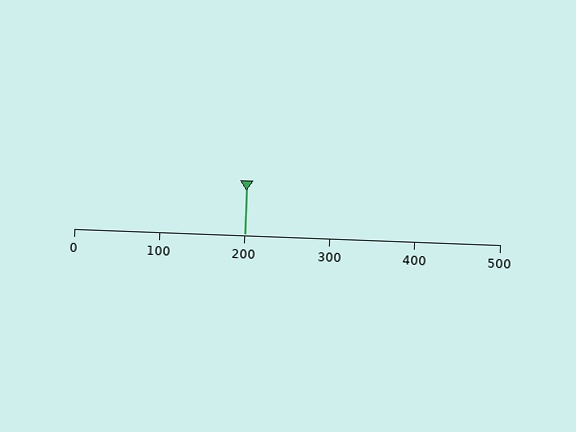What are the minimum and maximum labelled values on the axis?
The axis runs from 0 to 500.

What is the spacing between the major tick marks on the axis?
The major ticks are spaced 100 apart.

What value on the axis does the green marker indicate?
The marker indicates approximately 200.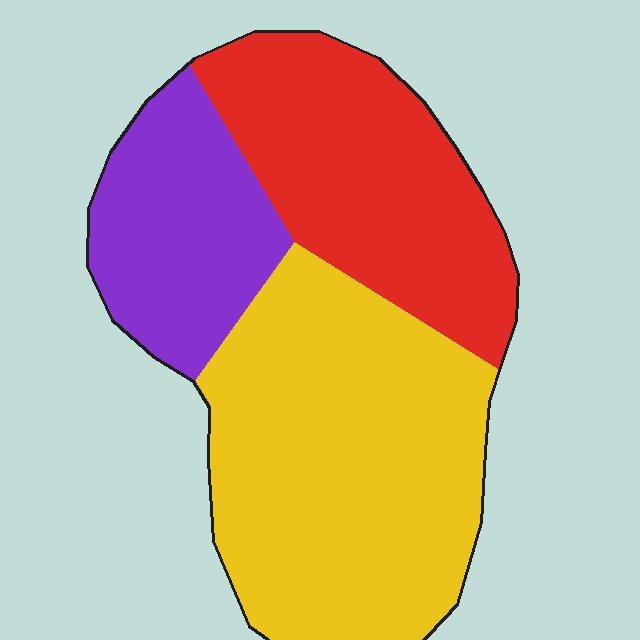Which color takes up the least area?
Purple, at roughly 20%.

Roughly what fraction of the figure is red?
Red covers roughly 30% of the figure.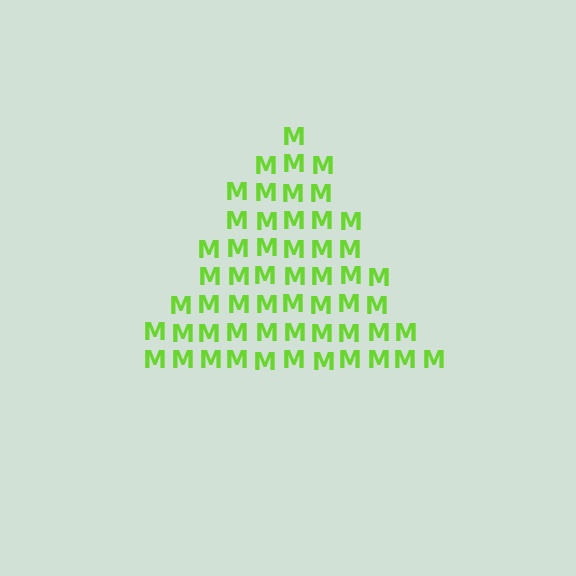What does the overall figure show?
The overall figure shows a triangle.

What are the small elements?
The small elements are letter M's.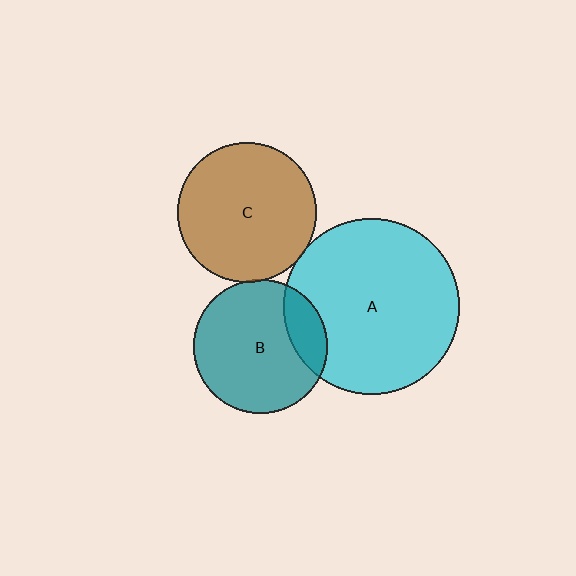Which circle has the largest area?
Circle A (cyan).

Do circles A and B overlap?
Yes.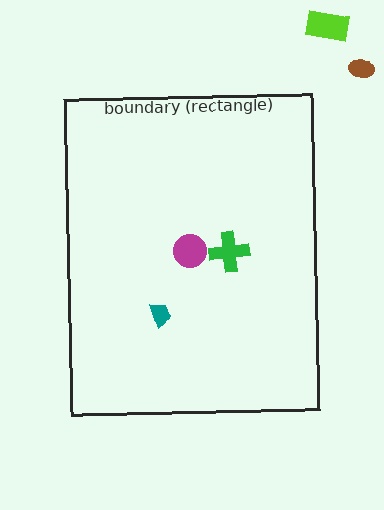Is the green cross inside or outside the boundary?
Inside.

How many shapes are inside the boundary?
3 inside, 2 outside.